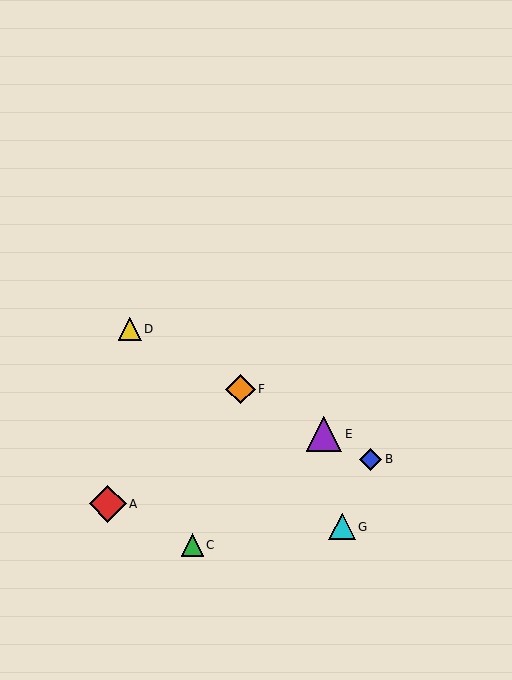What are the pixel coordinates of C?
Object C is at (192, 545).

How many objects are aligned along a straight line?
4 objects (B, D, E, F) are aligned along a straight line.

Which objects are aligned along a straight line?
Objects B, D, E, F are aligned along a straight line.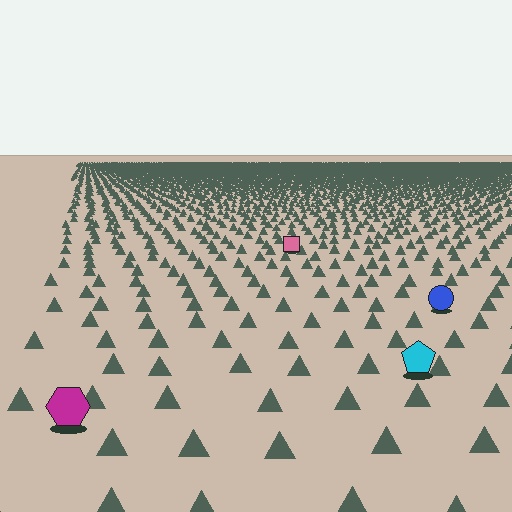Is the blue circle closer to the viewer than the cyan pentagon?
No. The cyan pentagon is closer — you can tell from the texture gradient: the ground texture is coarser near it.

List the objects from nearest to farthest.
From nearest to farthest: the magenta hexagon, the cyan pentagon, the blue circle, the pink square.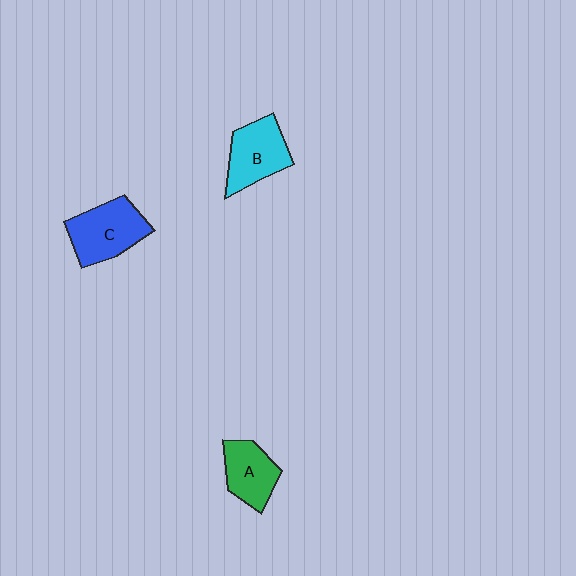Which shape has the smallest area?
Shape A (green).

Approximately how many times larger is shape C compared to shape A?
Approximately 1.3 times.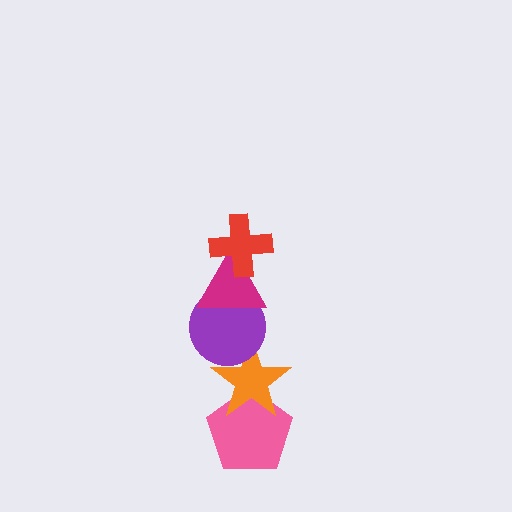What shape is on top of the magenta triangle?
The red cross is on top of the magenta triangle.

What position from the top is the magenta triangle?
The magenta triangle is 2nd from the top.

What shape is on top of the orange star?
The purple circle is on top of the orange star.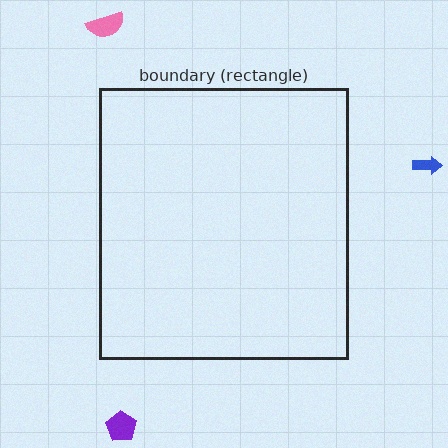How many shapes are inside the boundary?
0 inside, 3 outside.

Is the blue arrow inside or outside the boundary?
Outside.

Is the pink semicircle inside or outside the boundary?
Outside.